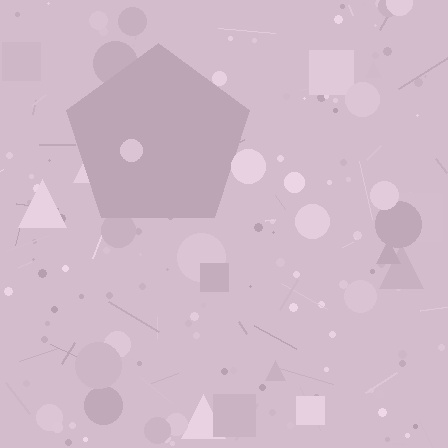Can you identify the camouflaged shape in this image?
The camouflaged shape is a pentagon.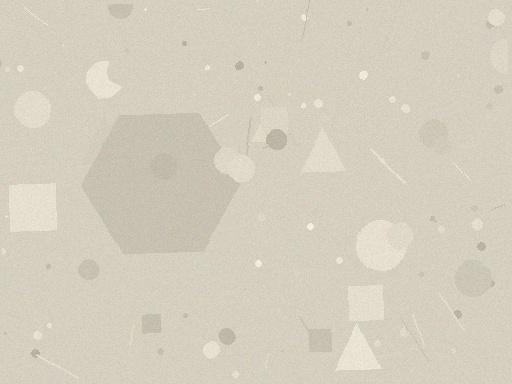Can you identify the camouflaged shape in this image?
The camouflaged shape is a hexagon.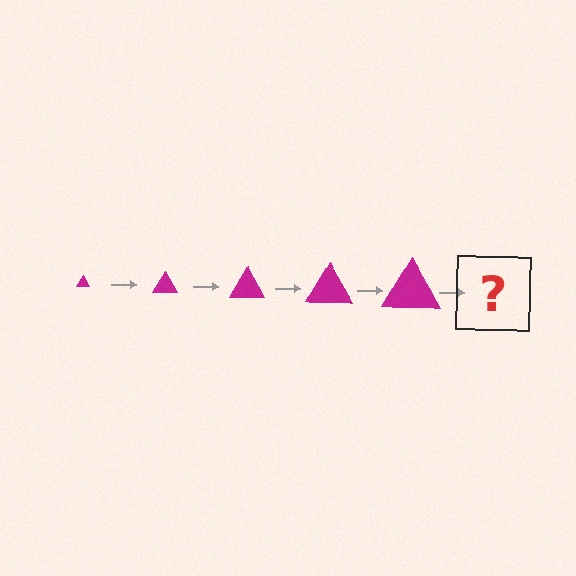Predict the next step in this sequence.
The next step is a magenta triangle, larger than the previous one.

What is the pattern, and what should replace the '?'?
The pattern is that the triangle gets progressively larger each step. The '?' should be a magenta triangle, larger than the previous one.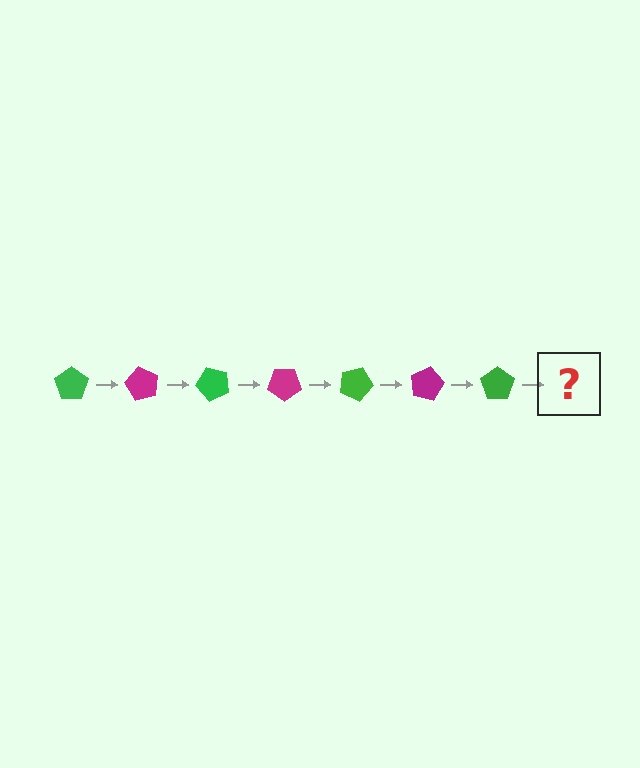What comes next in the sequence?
The next element should be a magenta pentagon, rotated 420 degrees from the start.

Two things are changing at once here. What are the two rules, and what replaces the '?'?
The two rules are that it rotates 60 degrees each step and the color cycles through green and magenta. The '?' should be a magenta pentagon, rotated 420 degrees from the start.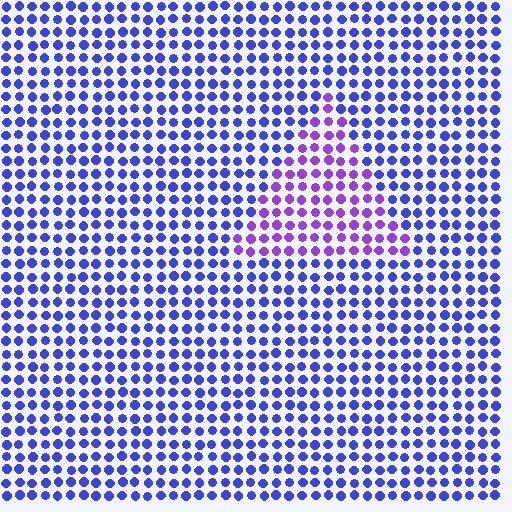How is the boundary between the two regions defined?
The boundary is defined purely by a slight shift in hue (about 38 degrees). Spacing, size, and orientation are identical on both sides.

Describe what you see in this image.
The image is filled with small blue elements in a uniform arrangement. A triangle-shaped region is visible where the elements are tinted to a slightly different hue, forming a subtle color boundary.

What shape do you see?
I see a triangle.